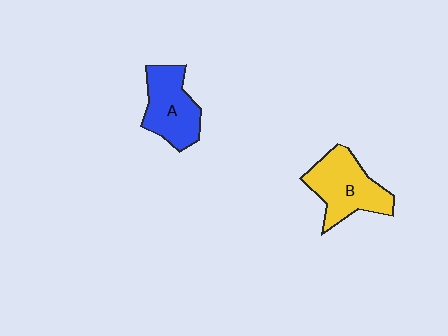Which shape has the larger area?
Shape B (yellow).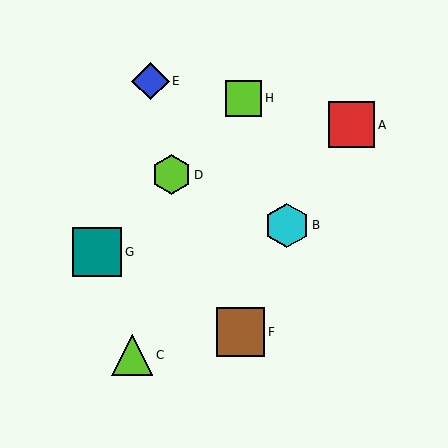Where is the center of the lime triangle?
The center of the lime triangle is at (132, 355).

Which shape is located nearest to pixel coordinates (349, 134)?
The red square (labeled A) at (352, 125) is nearest to that location.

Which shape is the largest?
The teal square (labeled G) is the largest.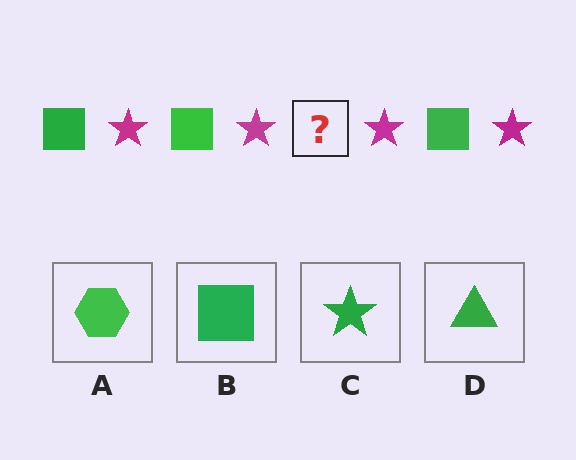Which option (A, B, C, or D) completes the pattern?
B.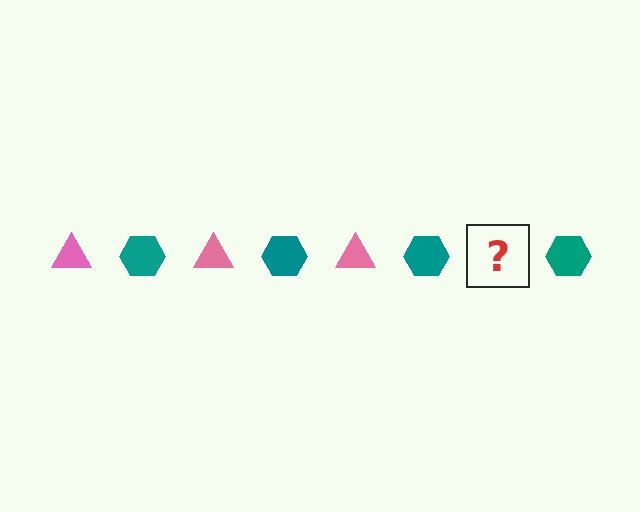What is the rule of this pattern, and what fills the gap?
The rule is that the pattern alternates between pink triangle and teal hexagon. The gap should be filled with a pink triangle.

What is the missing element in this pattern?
The missing element is a pink triangle.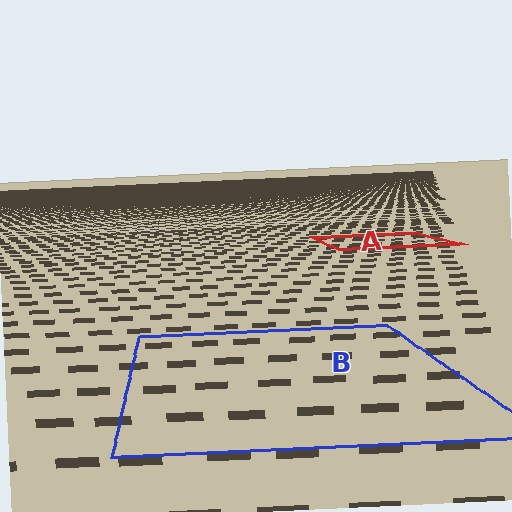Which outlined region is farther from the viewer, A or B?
Region A is farther from the viewer — the texture elements inside it appear smaller and more densely packed.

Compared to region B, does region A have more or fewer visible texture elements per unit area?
Region A has more texture elements per unit area — they are packed more densely because it is farther away.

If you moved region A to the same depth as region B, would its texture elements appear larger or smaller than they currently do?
They would appear larger. At a closer depth, the same texture elements are projected at a bigger on-screen size.